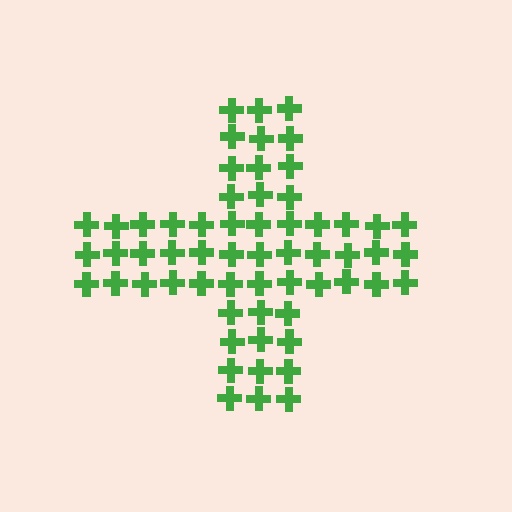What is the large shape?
The large shape is a cross.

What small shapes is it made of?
It is made of small crosses.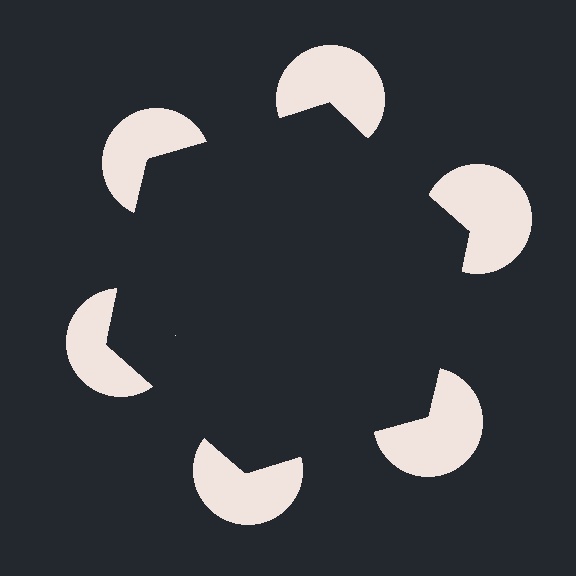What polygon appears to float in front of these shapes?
An illusory hexagon — its edges are inferred from the aligned wedge cuts in the pac-man discs, not physically drawn.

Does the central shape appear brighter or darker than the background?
It typically appears slightly darker than the background, even though no actual brightness change is drawn.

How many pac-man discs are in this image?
There are 6 — one at each vertex of the illusory hexagon.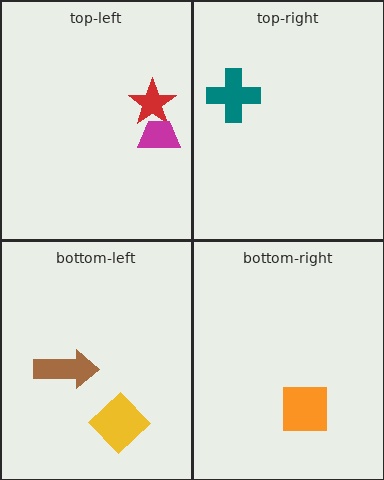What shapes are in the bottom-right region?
The orange square.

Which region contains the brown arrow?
The bottom-left region.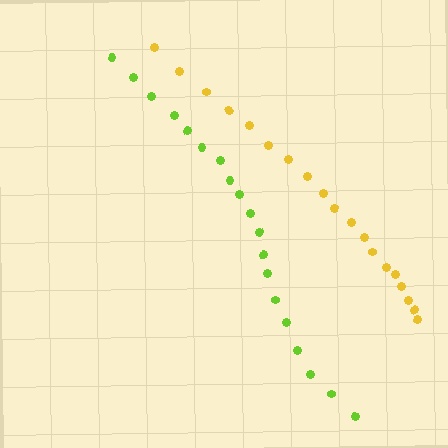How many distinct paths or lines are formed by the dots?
There are 2 distinct paths.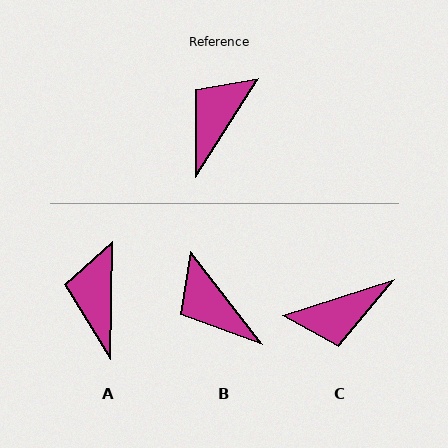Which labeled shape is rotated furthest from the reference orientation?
C, about 140 degrees away.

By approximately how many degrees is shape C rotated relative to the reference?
Approximately 140 degrees counter-clockwise.